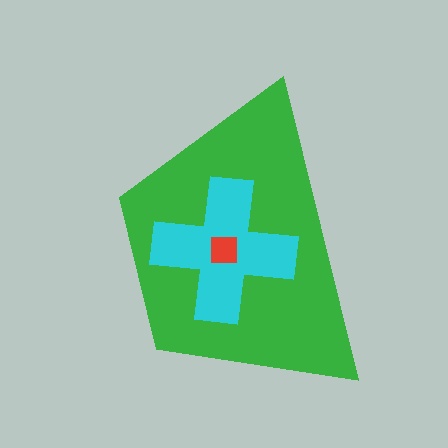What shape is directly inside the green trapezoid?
The cyan cross.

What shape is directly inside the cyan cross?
The red square.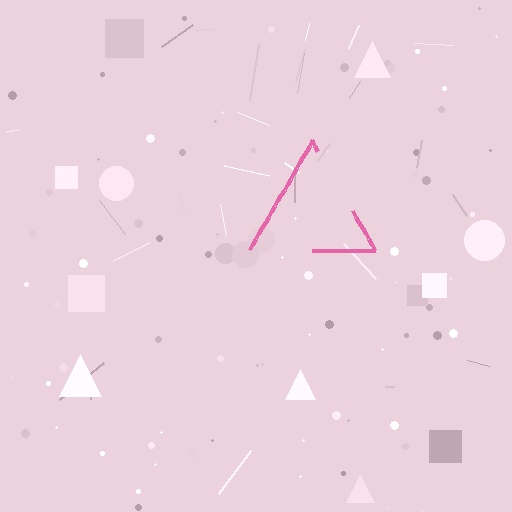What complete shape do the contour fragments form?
The contour fragments form a triangle.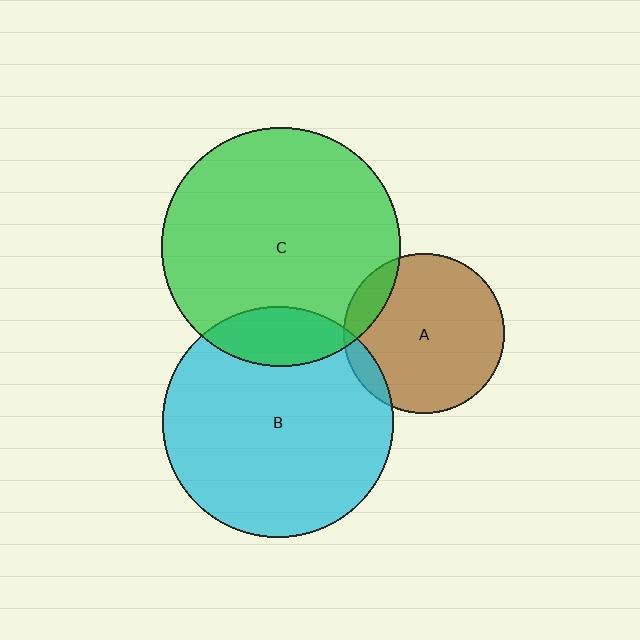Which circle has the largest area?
Circle C (green).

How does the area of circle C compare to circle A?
Approximately 2.2 times.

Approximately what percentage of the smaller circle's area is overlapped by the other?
Approximately 10%.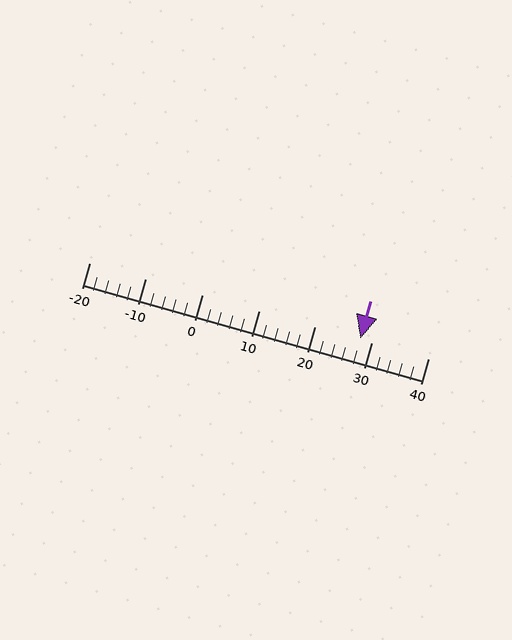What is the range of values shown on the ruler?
The ruler shows values from -20 to 40.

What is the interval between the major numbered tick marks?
The major tick marks are spaced 10 units apart.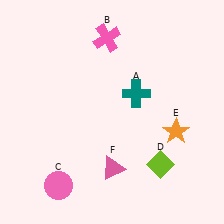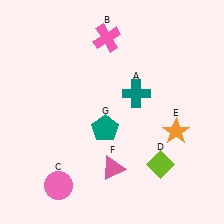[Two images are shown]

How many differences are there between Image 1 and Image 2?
There is 1 difference between the two images.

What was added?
A teal pentagon (G) was added in Image 2.